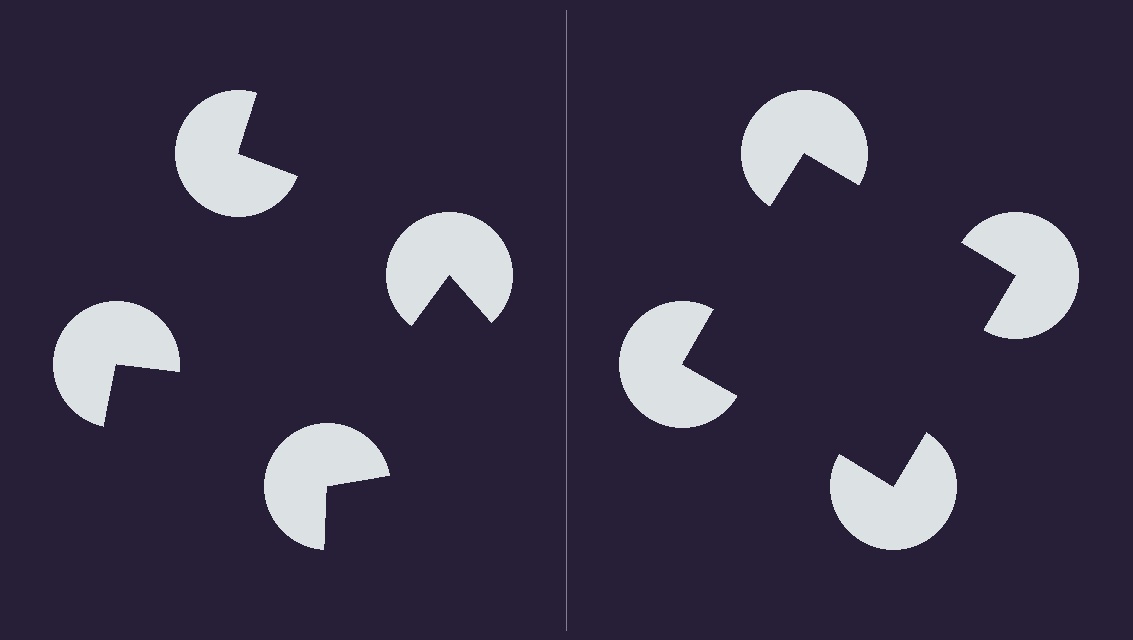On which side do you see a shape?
An illusory square appears on the right side. On the left side the wedge cuts are rotated, so no coherent shape forms.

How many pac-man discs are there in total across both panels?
8 — 4 on each side.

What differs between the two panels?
The pac-man discs are positioned identically on both sides; only the wedge orientations differ. On the right they align to a square; on the left they are misaligned.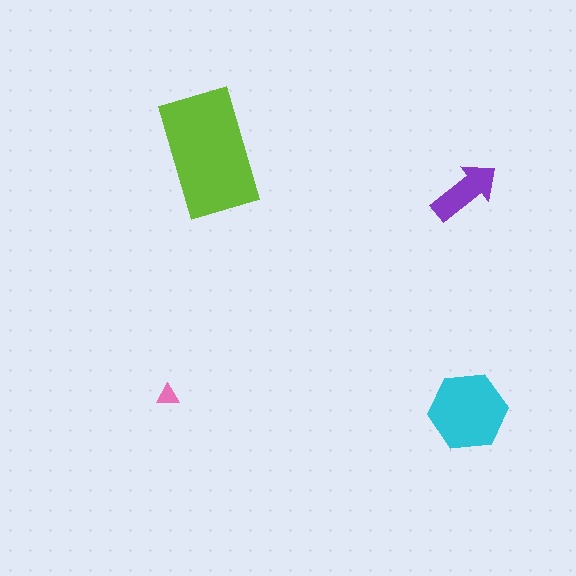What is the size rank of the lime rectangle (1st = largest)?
1st.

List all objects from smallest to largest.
The pink triangle, the purple arrow, the cyan hexagon, the lime rectangle.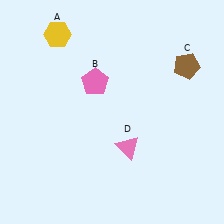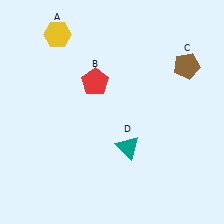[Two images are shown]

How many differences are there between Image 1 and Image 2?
There are 2 differences between the two images.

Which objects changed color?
B changed from pink to red. D changed from pink to teal.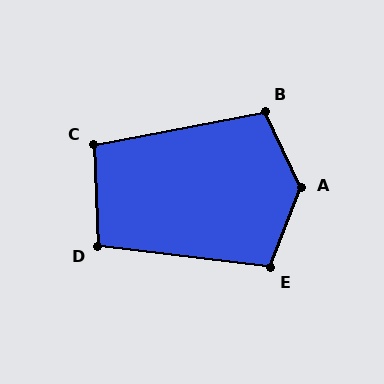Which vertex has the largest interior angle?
A, at approximately 134 degrees.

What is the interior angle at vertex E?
Approximately 104 degrees (obtuse).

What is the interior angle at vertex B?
Approximately 104 degrees (obtuse).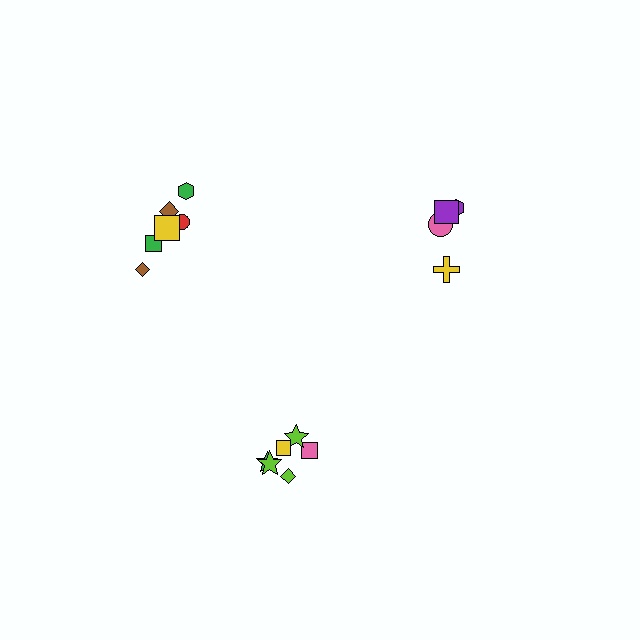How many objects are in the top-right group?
There are 4 objects.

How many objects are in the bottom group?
There are 6 objects.